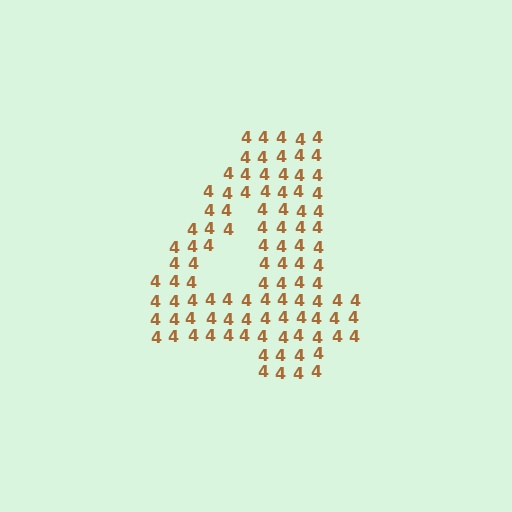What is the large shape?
The large shape is the digit 4.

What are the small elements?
The small elements are digit 4's.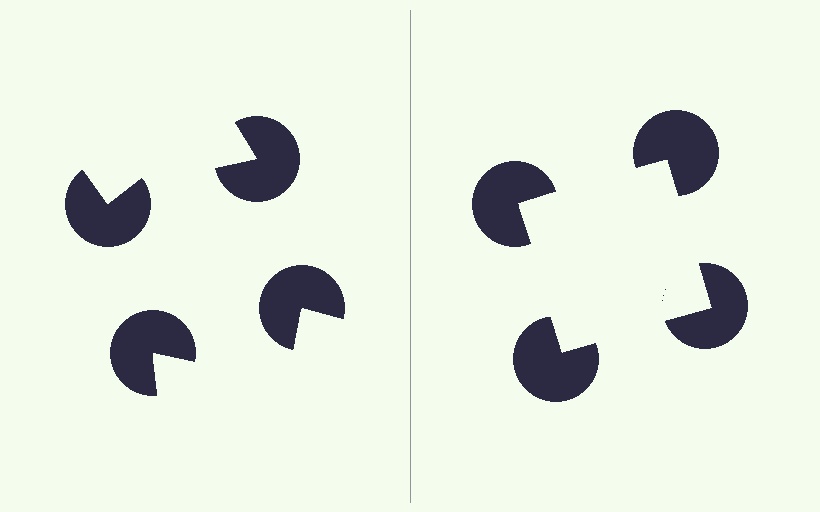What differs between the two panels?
The pac-man discs are positioned identically on both sides; only the wedge orientations differ. On the right they align to a square; on the left they are misaligned.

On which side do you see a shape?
An illusory square appears on the right side. On the left side the wedge cuts are rotated, so no coherent shape forms.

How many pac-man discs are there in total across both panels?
8 — 4 on each side.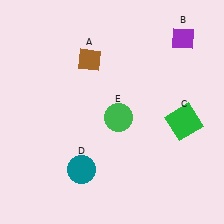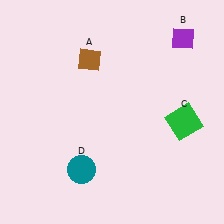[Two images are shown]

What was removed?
The green circle (E) was removed in Image 2.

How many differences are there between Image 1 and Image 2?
There is 1 difference between the two images.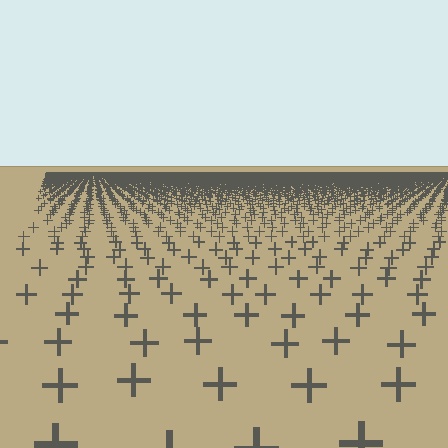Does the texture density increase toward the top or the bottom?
Density increases toward the top.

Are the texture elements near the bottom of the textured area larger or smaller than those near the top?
Larger. Near the bottom, elements are closer to the viewer and appear at a bigger on-screen size.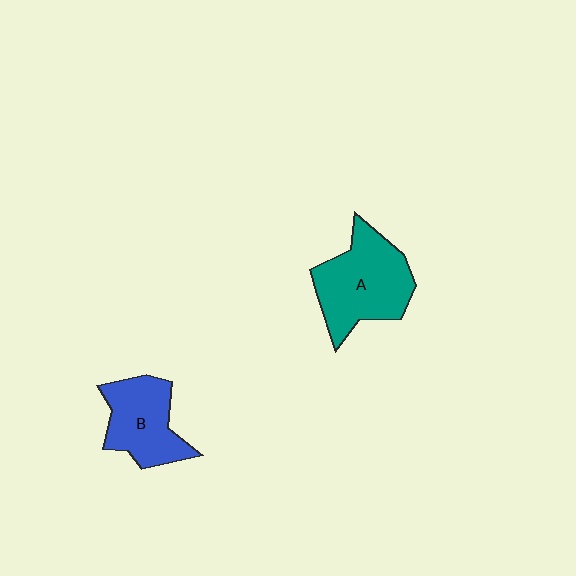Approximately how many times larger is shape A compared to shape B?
Approximately 1.3 times.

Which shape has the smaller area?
Shape B (blue).